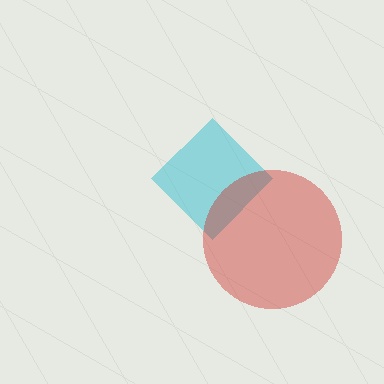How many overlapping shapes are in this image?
There are 2 overlapping shapes in the image.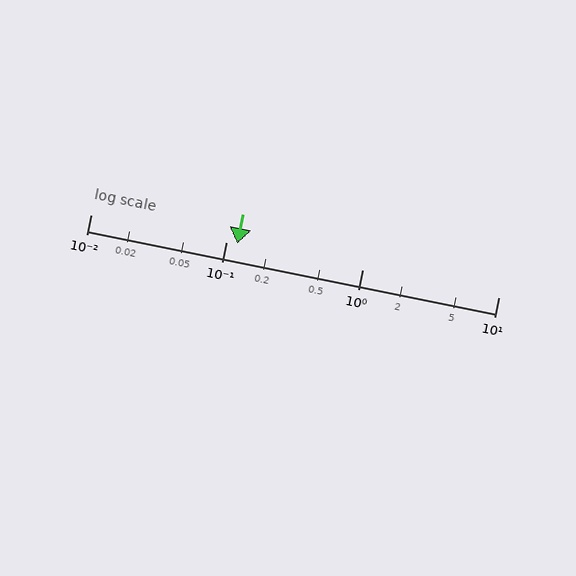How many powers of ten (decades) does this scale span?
The scale spans 3 decades, from 0.01 to 10.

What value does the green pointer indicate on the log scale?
The pointer indicates approximately 0.12.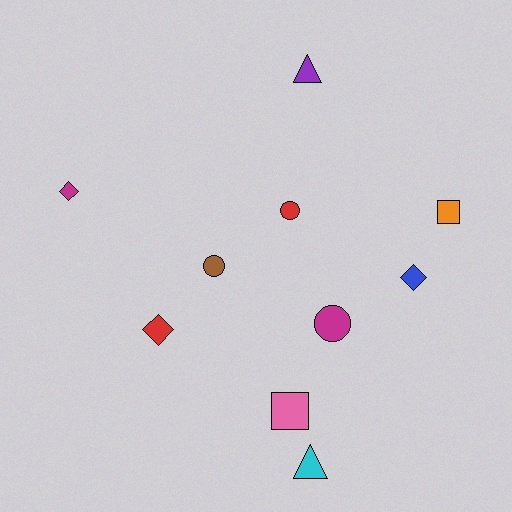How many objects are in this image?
There are 10 objects.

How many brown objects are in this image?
There is 1 brown object.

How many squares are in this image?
There are 2 squares.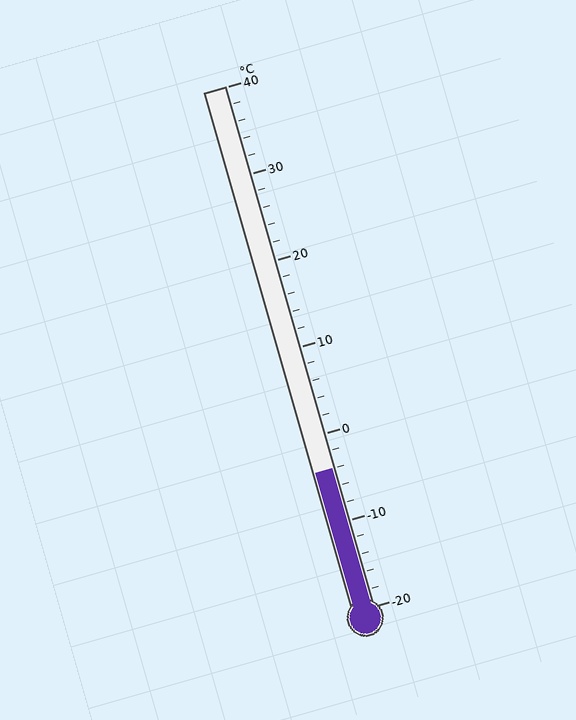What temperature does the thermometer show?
The thermometer shows approximately -4°C.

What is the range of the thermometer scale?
The thermometer scale ranges from -20°C to 40°C.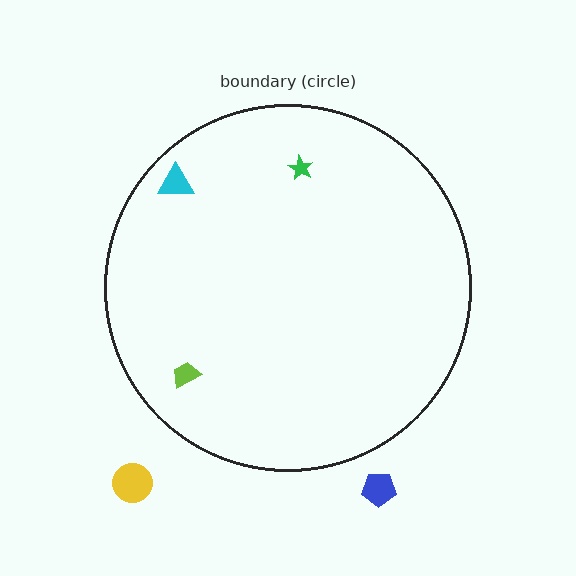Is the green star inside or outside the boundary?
Inside.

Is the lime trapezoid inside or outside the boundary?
Inside.